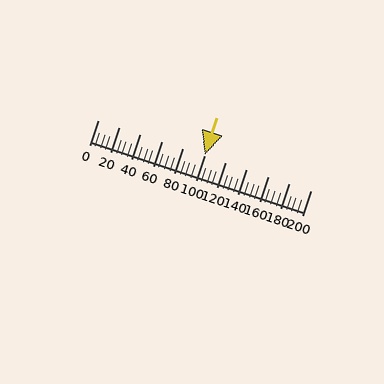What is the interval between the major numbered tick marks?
The major tick marks are spaced 20 units apart.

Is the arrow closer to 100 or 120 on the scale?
The arrow is closer to 100.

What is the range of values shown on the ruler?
The ruler shows values from 0 to 200.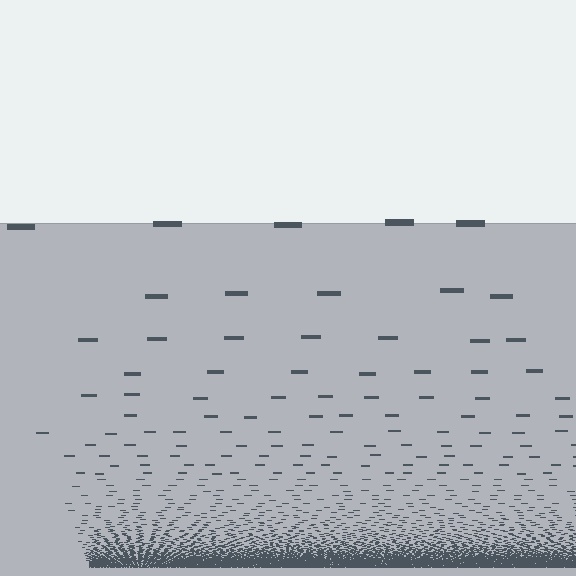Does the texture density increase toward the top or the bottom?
Density increases toward the bottom.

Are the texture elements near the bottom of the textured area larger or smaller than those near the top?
Smaller. The gradient is inverted — elements near the bottom are smaller and denser.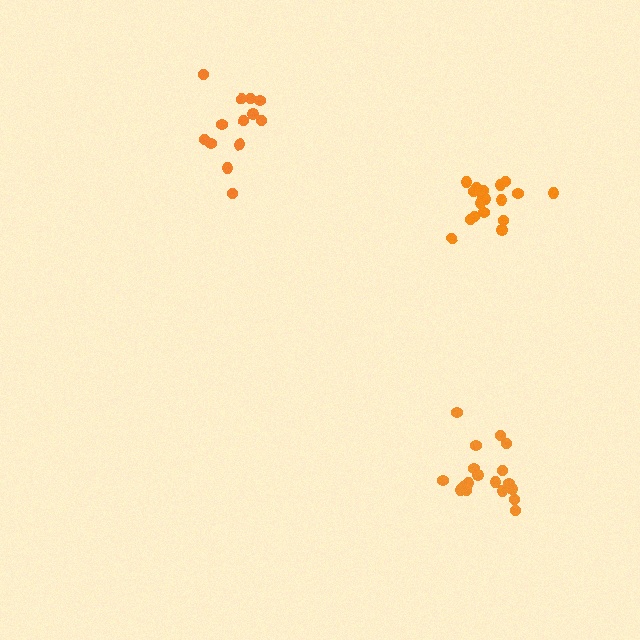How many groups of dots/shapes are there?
There are 3 groups.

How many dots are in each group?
Group 1: 18 dots, Group 2: 18 dots, Group 3: 13 dots (49 total).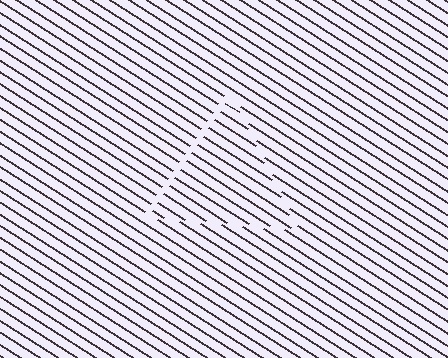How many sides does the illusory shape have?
3 sides — the line-ends trace a triangle.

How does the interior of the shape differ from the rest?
The interior of the shape contains the same grating, shifted by half a period — the contour is defined by the phase discontinuity where line-ends from the inner and outer gratings abut.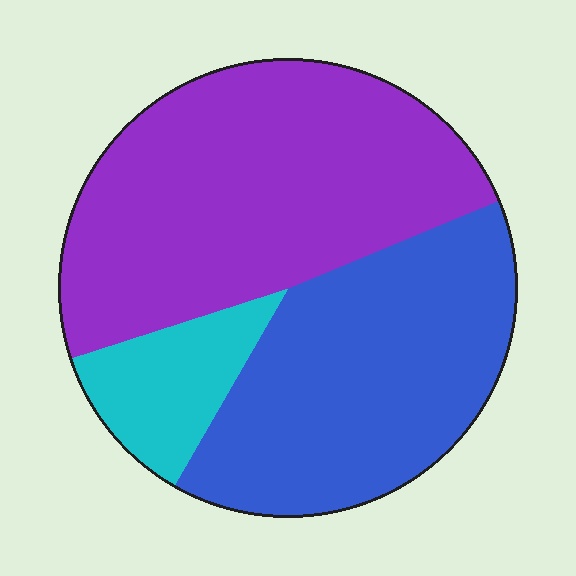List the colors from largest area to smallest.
From largest to smallest: purple, blue, cyan.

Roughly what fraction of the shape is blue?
Blue takes up about two fifths (2/5) of the shape.